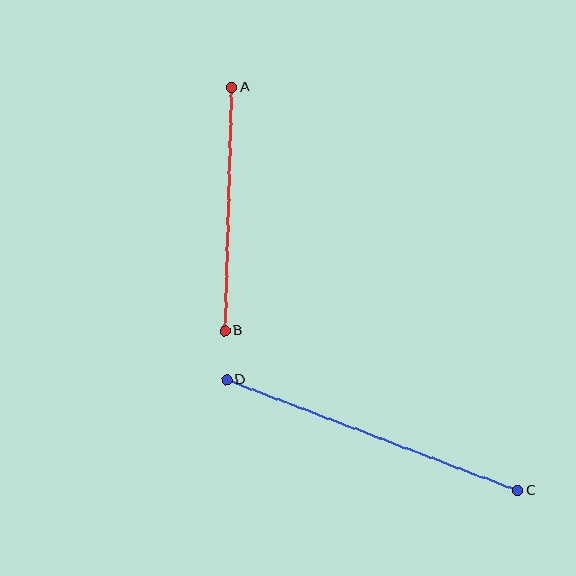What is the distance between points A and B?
The distance is approximately 243 pixels.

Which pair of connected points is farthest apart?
Points C and D are farthest apart.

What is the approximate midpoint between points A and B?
The midpoint is at approximately (228, 209) pixels.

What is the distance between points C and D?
The distance is approximately 311 pixels.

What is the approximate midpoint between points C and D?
The midpoint is at approximately (372, 435) pixels.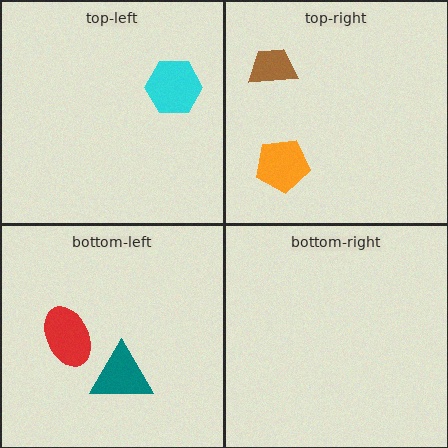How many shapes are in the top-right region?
2.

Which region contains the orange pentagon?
The top-right region.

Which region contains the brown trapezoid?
The top-right region.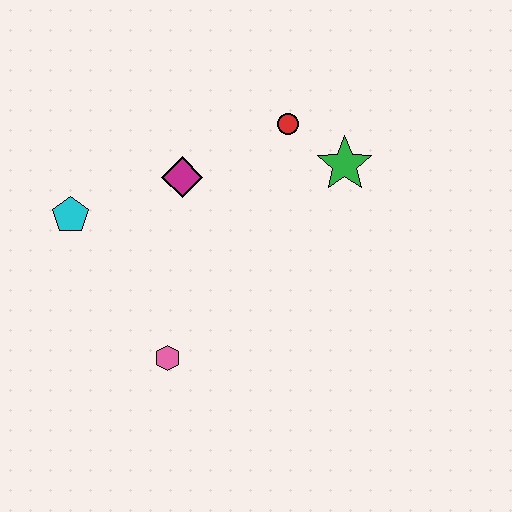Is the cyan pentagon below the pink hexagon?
No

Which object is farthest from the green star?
The cyan pentagon is farthest from the green star.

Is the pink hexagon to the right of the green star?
No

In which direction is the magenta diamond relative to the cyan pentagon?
The magenta diamond is to the right of the cyan pentagon.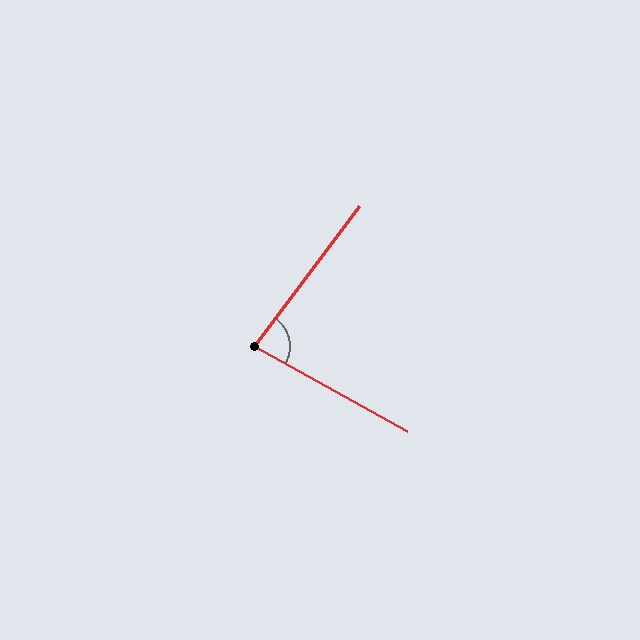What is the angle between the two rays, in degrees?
Approximately 82 degrees.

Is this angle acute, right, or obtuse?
It is acute.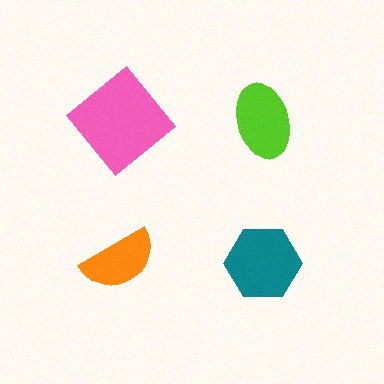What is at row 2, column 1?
An orange semicircle.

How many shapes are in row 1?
2 shapes.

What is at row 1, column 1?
A pink diamond.